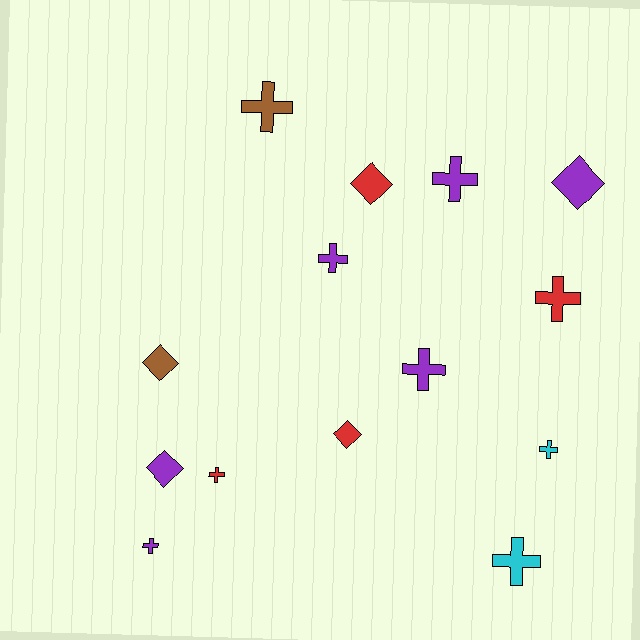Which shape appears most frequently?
Cross, with 9 objects.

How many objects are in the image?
There are 14 objects.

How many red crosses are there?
There are 2 red crosses.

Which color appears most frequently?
Purple, with 6 objects.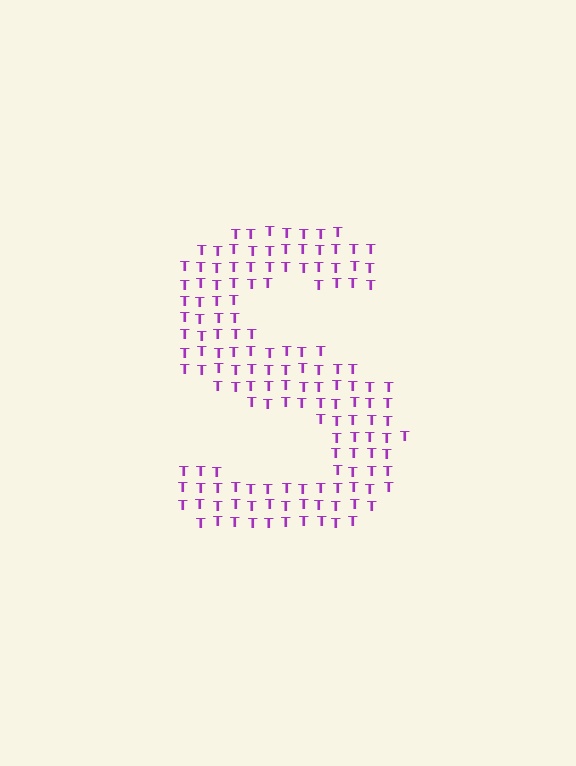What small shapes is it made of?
It is made of small letter T's.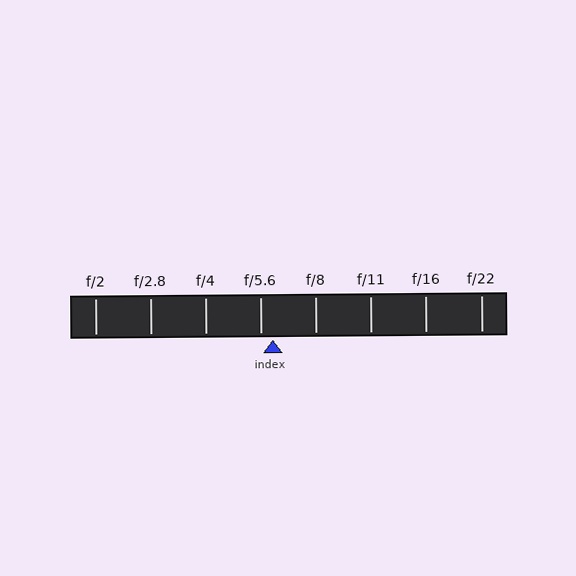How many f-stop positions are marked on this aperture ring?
There are 8 f-stop positions marked.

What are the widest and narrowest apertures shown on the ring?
The widest aperture shown is f/2 and the narrowest is f/22.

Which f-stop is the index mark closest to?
The index mark is closest to f/5.6.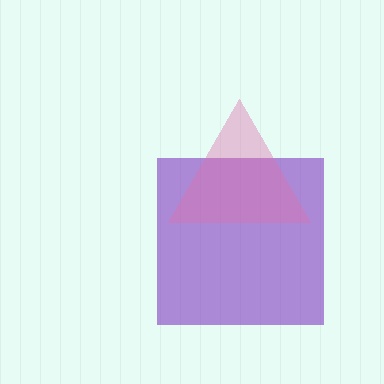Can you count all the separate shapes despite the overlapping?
Yes, there are 2 separate shapes.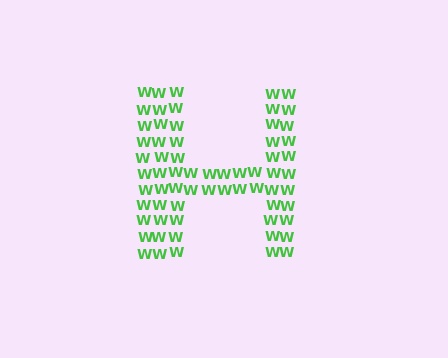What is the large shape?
The large shape is the letter H.